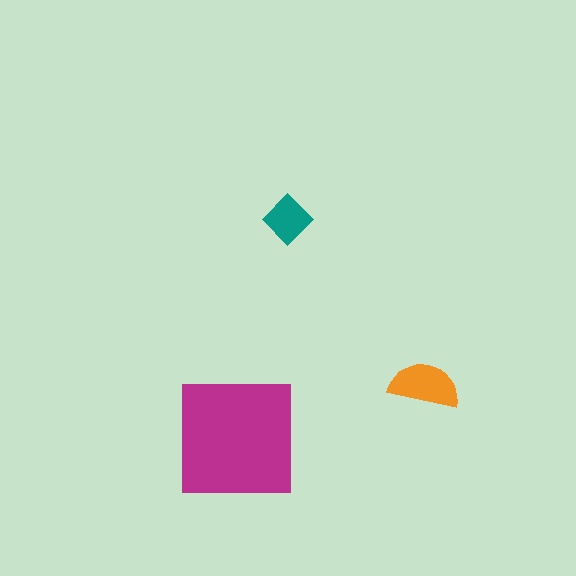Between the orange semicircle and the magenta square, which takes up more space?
The magenta square.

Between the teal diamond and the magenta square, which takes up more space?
The magenta square.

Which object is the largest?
The magenta square.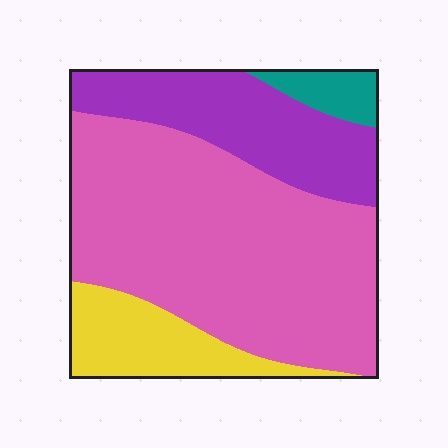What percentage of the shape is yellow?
Yellow covers around 15% of the shape.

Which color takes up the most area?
Pink, at roughly 60%.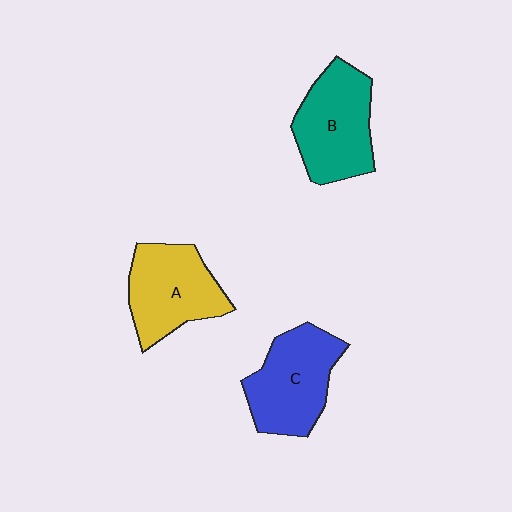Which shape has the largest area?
Shape B (teal).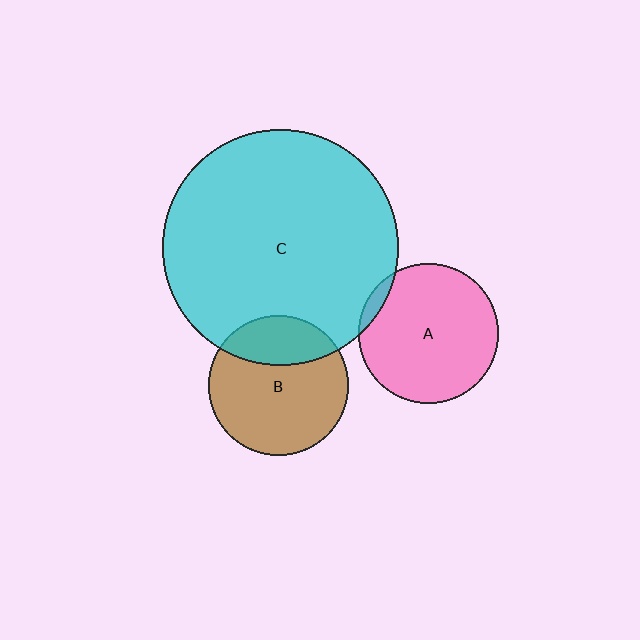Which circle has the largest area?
Circle C (cyan).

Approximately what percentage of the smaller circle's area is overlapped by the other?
Approximately 5%.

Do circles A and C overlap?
Yes.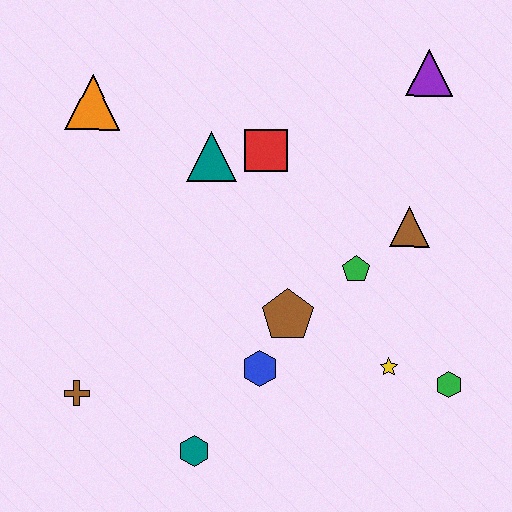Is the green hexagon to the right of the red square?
Yes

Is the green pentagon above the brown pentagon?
Yes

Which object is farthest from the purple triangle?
The brown cross is farthest from the purple triangle.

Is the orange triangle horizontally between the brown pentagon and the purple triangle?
No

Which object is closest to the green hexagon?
The yellow star is closest to the green hexagon.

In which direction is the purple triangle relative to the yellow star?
The purple triangle is above the yellow star.